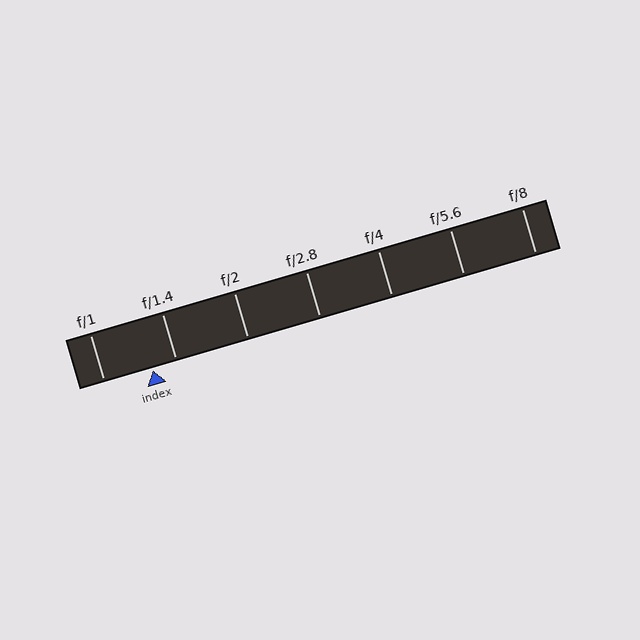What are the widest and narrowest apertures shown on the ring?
The widest aperture shown is f/1 and the narrowest is f/8.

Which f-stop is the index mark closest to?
The index mark is closest to f/1.4.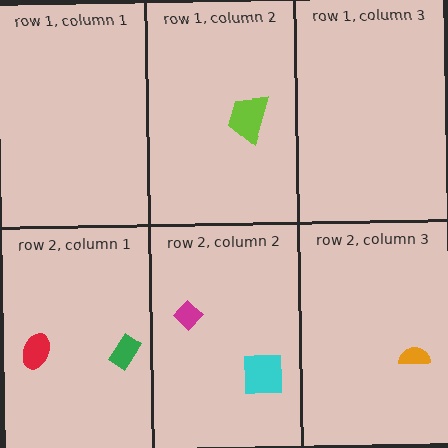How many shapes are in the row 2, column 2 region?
2.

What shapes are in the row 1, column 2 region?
The lime trapezoid.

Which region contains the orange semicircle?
The row 2, column 3 region.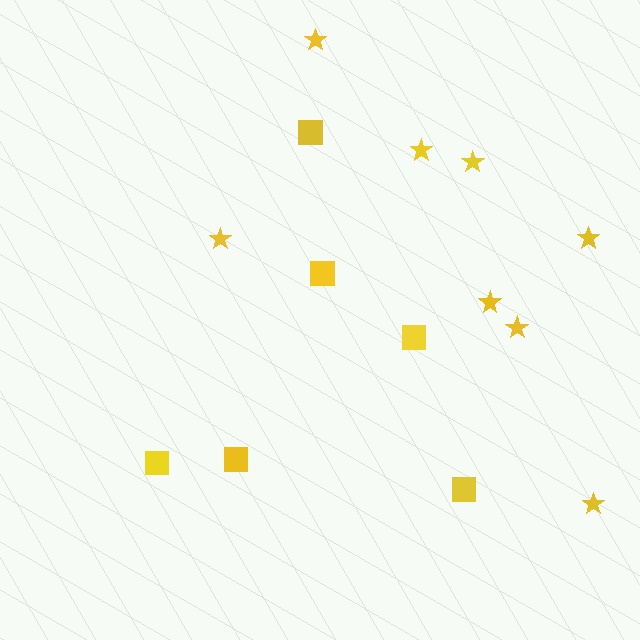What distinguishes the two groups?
There are 2 groups: one group of squares (6) and one group of stars (8).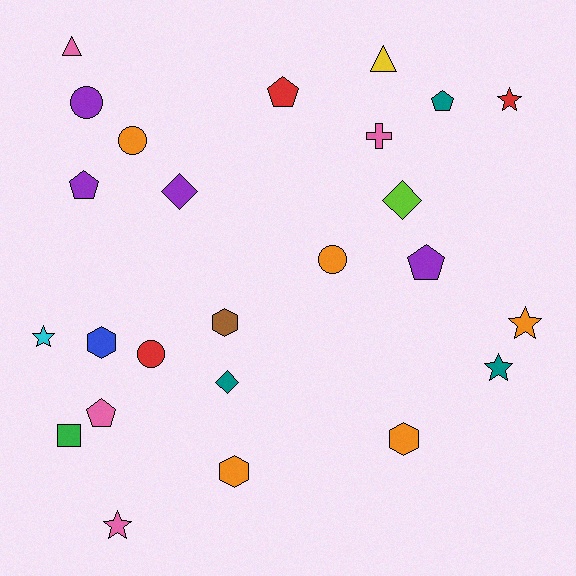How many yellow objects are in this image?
There is 1 yellow object.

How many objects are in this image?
There are 25 objects.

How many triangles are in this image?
There are 2 triangles.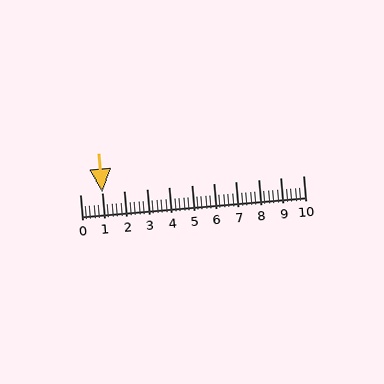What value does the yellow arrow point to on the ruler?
The yellow arrow points to approximately 1.0.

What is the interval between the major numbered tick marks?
The major tick marks are spaced 1 units apart.